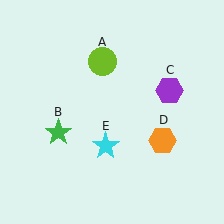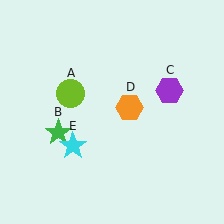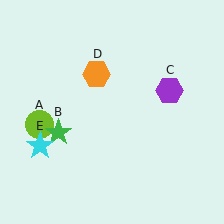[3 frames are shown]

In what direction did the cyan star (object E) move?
The cyan star (object E) moved left.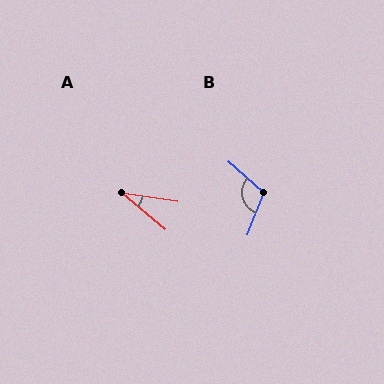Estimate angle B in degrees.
Approximately 110 degrees.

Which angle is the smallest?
A, at approximately 31 degrees.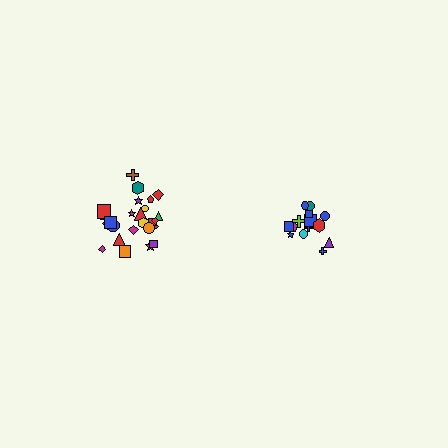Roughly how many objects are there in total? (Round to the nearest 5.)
Roughly 40 objects in total.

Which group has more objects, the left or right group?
The left group.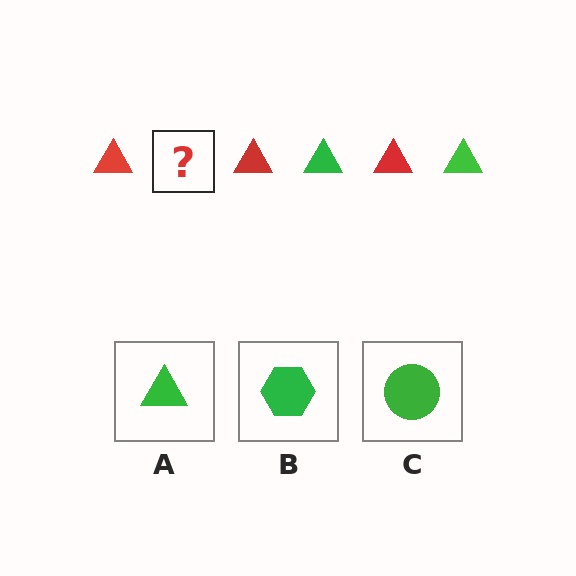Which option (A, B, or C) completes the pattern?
A.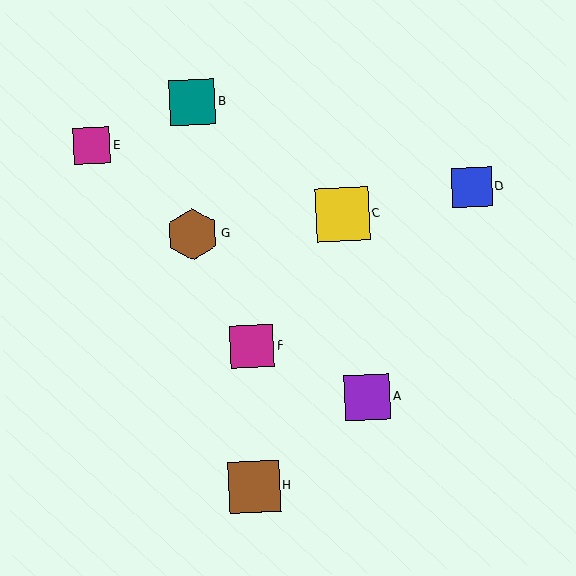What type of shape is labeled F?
Shape F is a magenta square.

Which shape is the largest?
The yellow square (labeled C) is the largest.